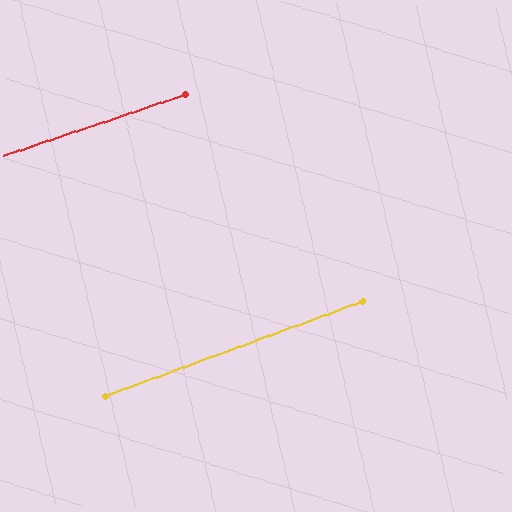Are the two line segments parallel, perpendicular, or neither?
Parallel — their directions differ by only 1.5°.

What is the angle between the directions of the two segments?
Approximately 2 degrees.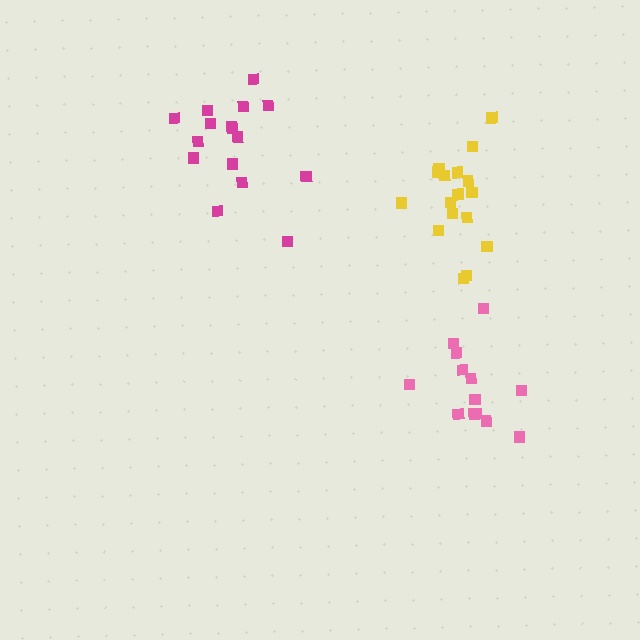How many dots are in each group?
Group 1: 18 dots, Group 2: 13 dots, Group 3: 16 dots (47 total).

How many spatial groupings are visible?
There are 3 spatial groupings.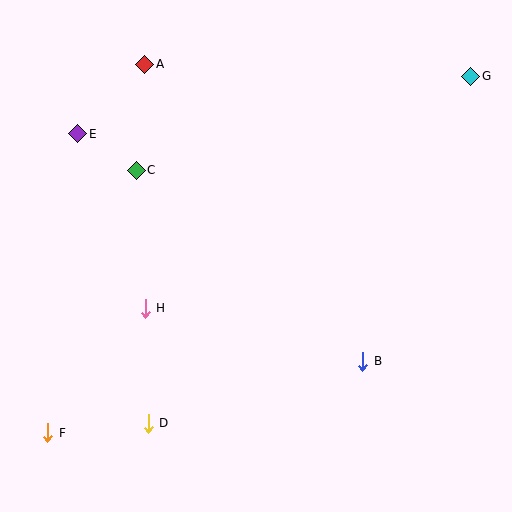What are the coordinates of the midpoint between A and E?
The midpoint between A and E is at (111, 99).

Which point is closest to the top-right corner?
Point G is closest to the top-right corner.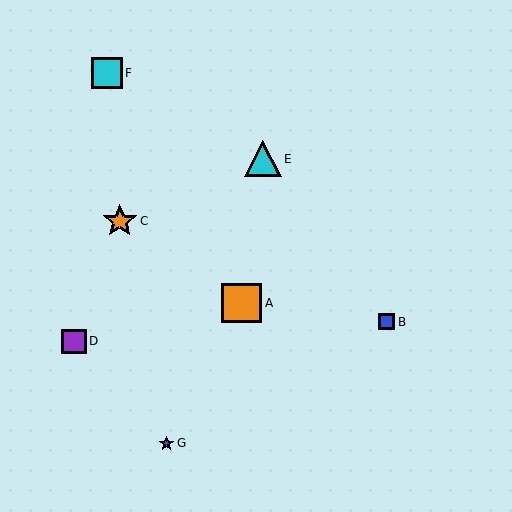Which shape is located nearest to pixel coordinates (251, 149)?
The cyan triangle (labeled E) at (263, 159) is nearest to that location.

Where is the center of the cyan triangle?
The center of the cyan triangle is at (263, 159).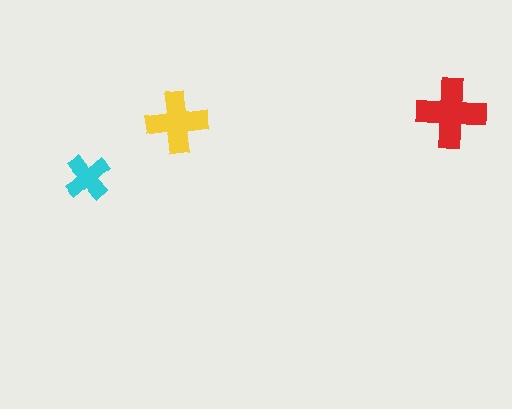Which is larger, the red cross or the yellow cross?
The red one.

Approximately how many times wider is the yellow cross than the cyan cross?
About 1.5 times wider.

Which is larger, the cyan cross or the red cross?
The red one.